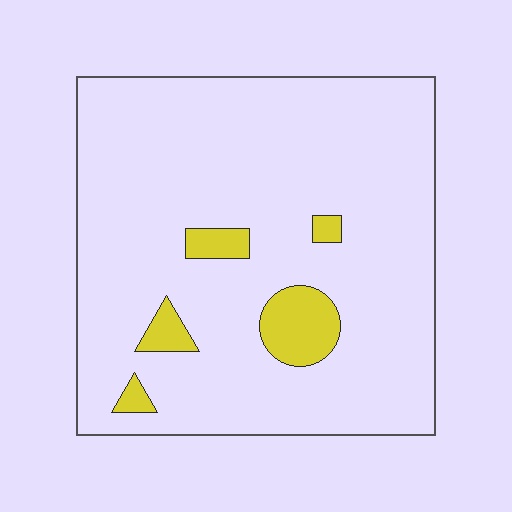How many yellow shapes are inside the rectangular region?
5.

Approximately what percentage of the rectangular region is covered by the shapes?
Approximately 10%.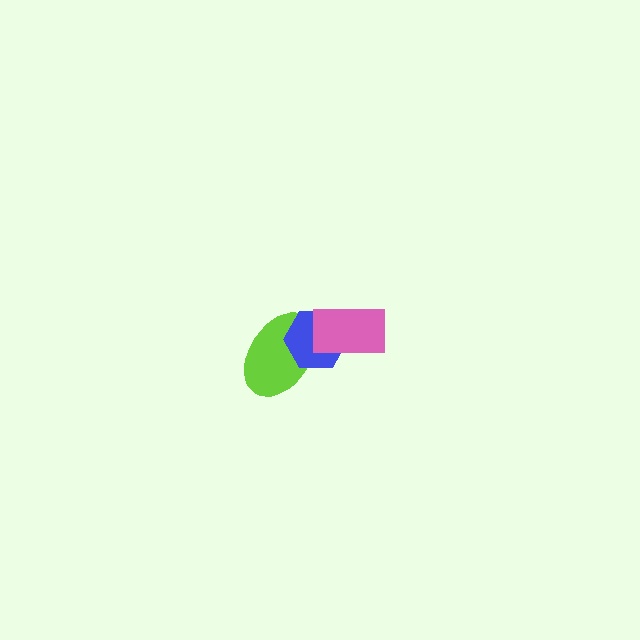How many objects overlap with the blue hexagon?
2 objects overlap with the blue hexagon.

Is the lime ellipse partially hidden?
Yes, it is partially covered by another shape.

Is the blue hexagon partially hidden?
Yes, it is partially covered by another shape.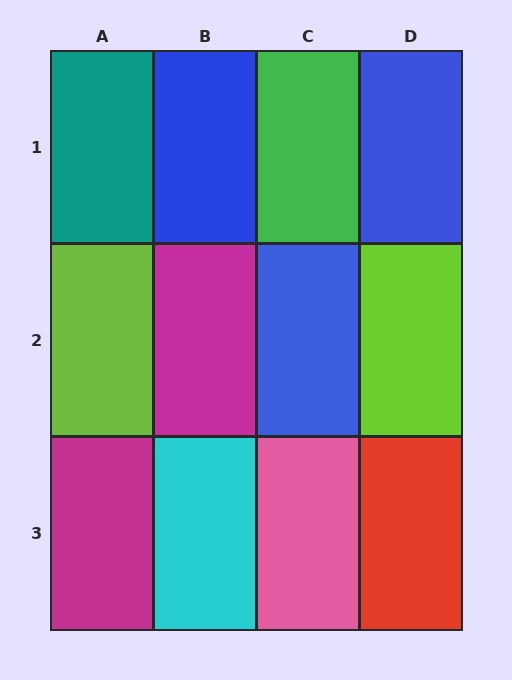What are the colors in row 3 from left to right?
Magenta, cyan, pink, red.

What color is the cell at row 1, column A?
Teal.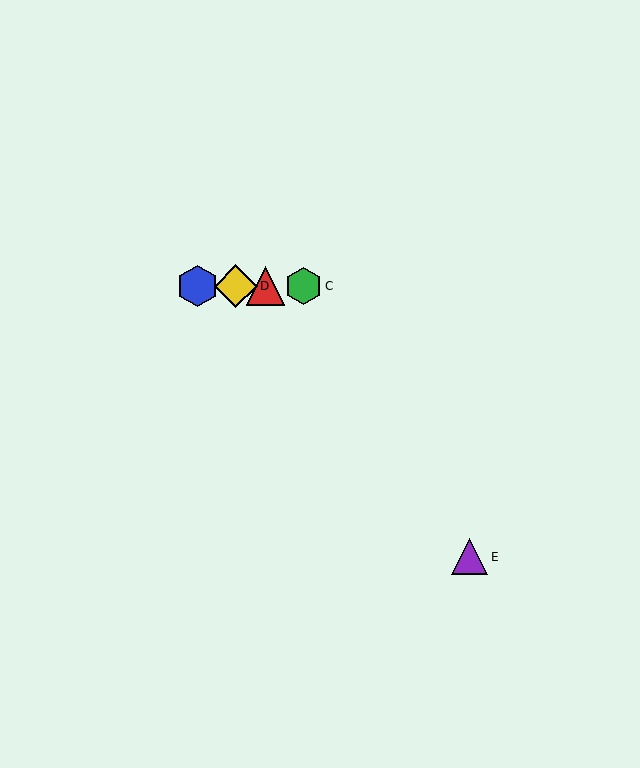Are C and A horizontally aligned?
Yes, both are at y≈286.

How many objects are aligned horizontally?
4 objects (A, B, C, D) are aligned horizontally.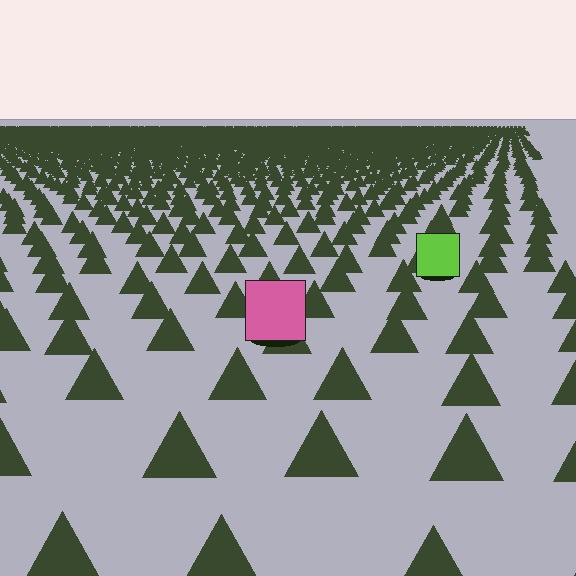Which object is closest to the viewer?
The pink square is closest. The texture marks near it are larger and more spread out.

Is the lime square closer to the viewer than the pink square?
No. The pink square is closer — you can tell from the texture gradient: the ground texture is coarser near it.